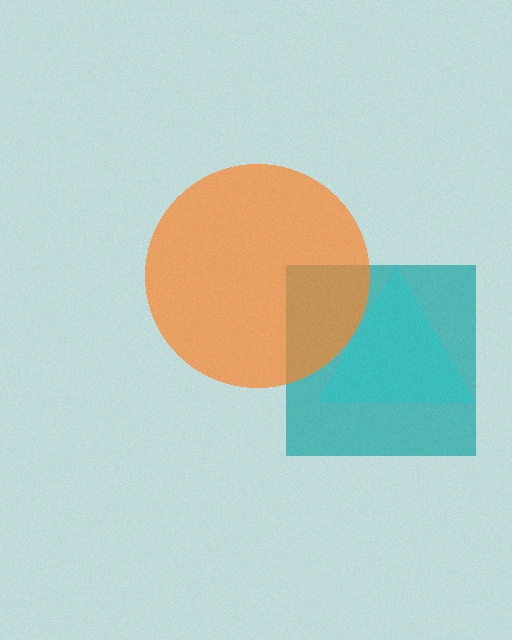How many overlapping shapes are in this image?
There are 3 overlapping shapes in the image.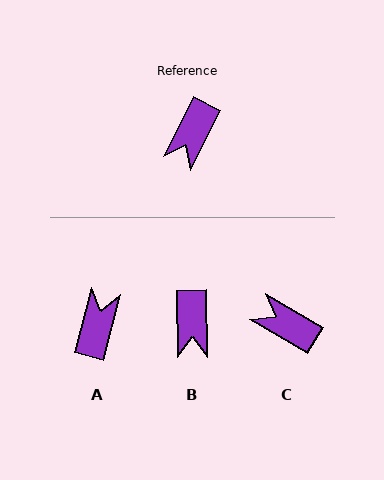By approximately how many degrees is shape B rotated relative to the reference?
Approximately 27 degrees counter-clockwise.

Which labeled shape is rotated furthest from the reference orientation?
A, about 168 degrees away.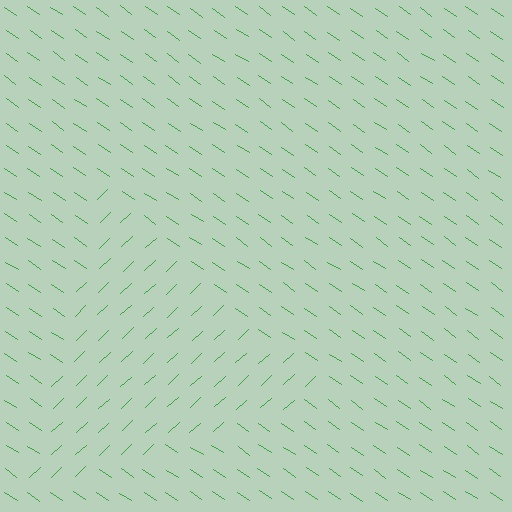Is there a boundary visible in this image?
Yes, there is a texture boundary formed by a change in line orientation.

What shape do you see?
I see a triangle.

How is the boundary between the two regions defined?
The boundary is defined purely by a change in line orientation (approximately 77 degrees difference). All lines are the same color and thickness.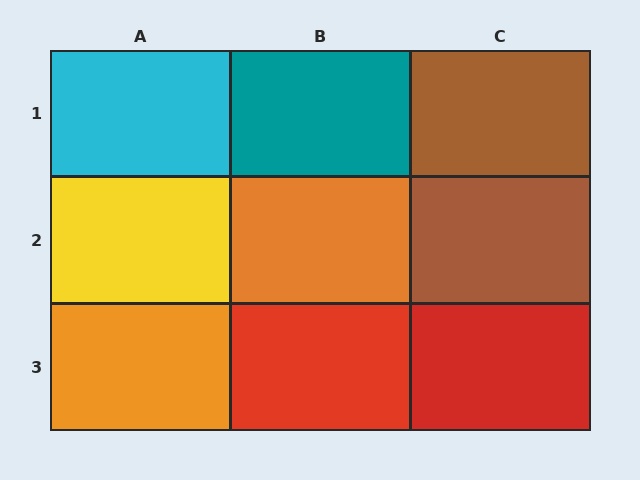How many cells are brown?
2 cells are brown.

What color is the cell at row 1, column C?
Brown.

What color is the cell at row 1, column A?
Cyan.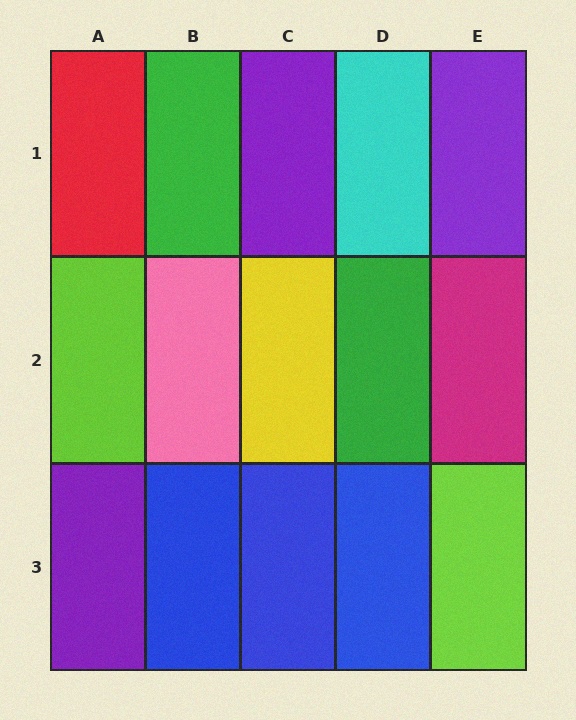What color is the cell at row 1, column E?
Purple.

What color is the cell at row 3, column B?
Blue.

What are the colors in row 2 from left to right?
Lime, pink, yellow, green, magenta.